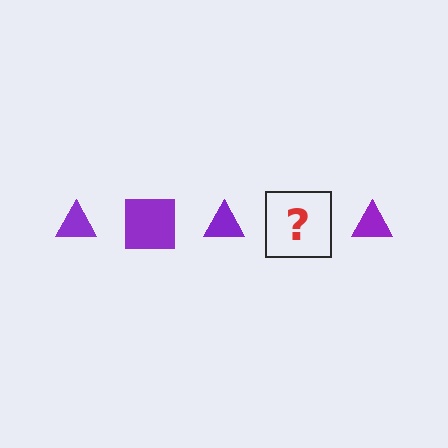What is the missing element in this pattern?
The missing element is a purple square.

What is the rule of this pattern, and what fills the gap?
The rule is that the pattern cycles through triangle, square shapes in purple. The gap should be filled with a purple square.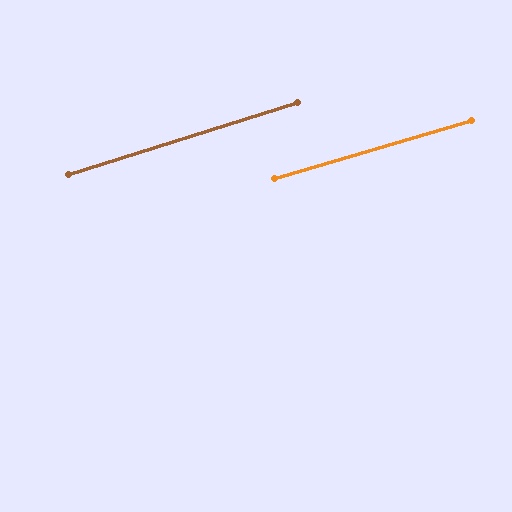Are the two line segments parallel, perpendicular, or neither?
Parallel — their directions differ by only 1.2°.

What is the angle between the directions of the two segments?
Approximately 1 degree.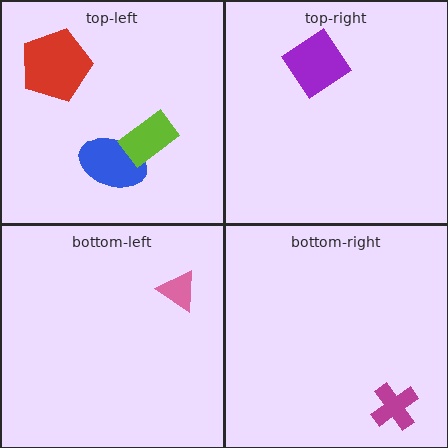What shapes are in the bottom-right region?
The magenta cross.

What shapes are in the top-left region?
The blue ellipse, the red pentagon, the lime rectangle.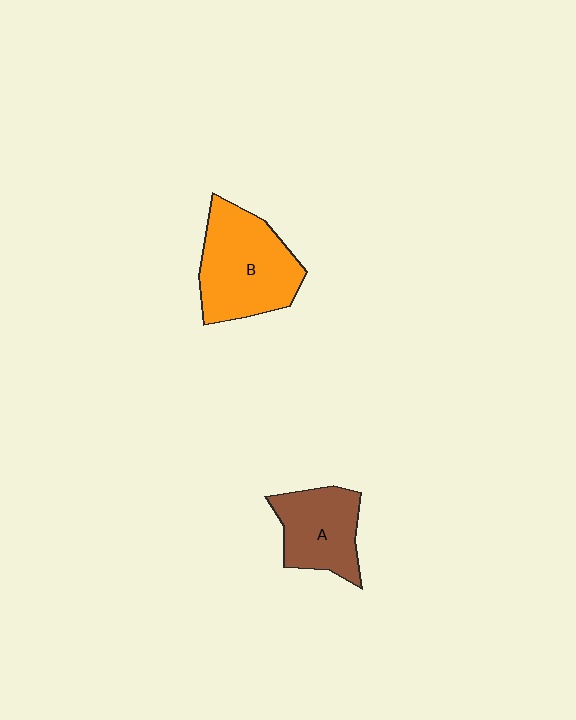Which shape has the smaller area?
Shape A (brown).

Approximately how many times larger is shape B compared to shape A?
Approximately 1.4 times.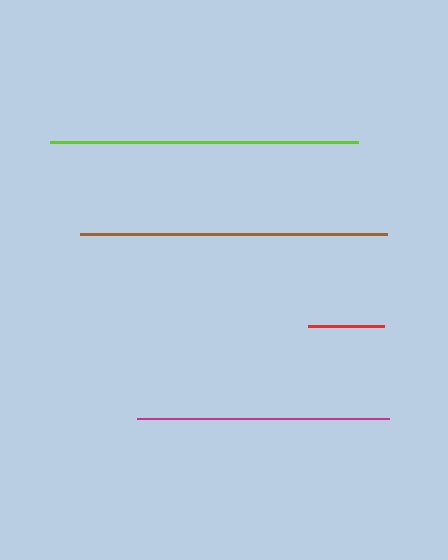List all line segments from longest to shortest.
From longest to shortest: lime, brown, magenta, red.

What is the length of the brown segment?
The brown segment is approximately 307 pixels long.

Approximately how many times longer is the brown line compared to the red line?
The brown line is approximately 4.1 times the length of the red line.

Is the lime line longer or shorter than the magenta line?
The lime line is longer than the magenta line.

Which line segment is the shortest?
The red line is the shortest at approximately 75 pixels.